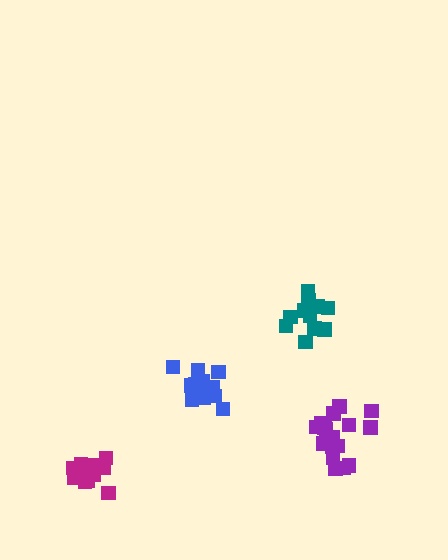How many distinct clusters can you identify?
There are 4 distinct clusters.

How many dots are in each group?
Group 1: 17 dots, Group 2: 12 dots, Group 3: 12 dots, Group 4: 14 dots (55 total).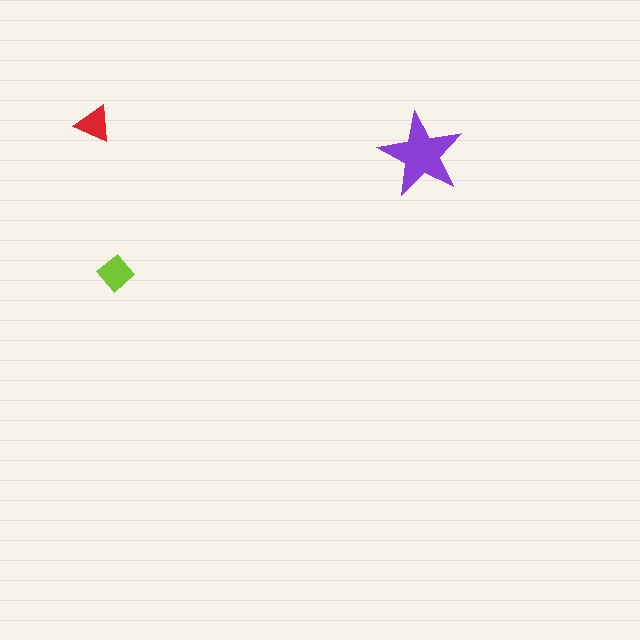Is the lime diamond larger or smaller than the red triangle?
Larger.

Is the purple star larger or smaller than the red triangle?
Larger.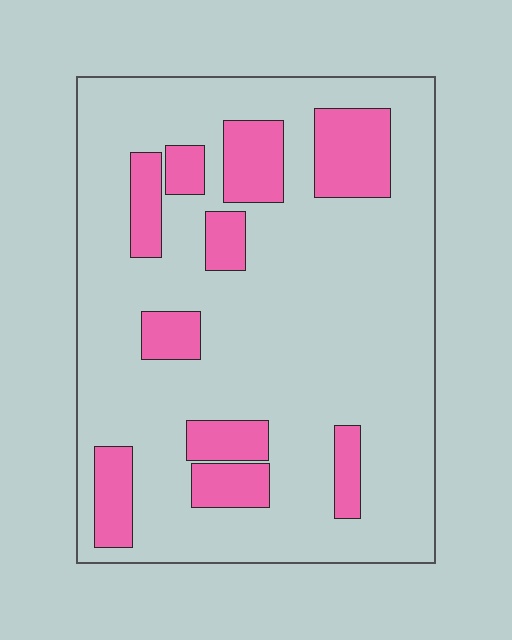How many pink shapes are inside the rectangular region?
10.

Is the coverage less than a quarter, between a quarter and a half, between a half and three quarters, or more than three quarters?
Less than a quarter.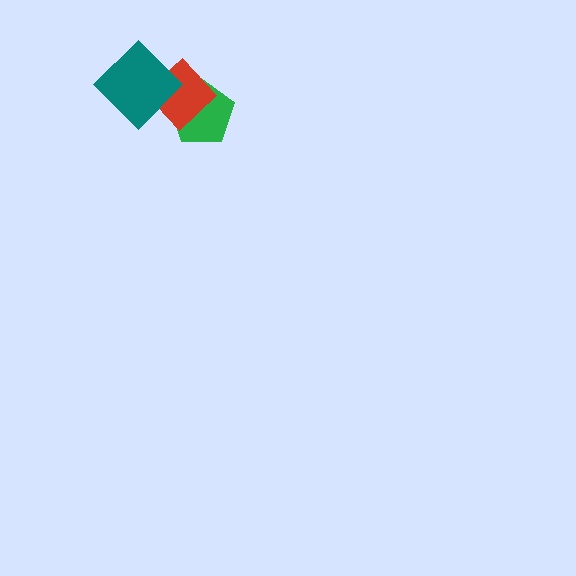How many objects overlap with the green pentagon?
2 objects overlap with the green pentagon.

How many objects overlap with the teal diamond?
2 objects overlap with the teal diamond.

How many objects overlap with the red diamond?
2 objects overlap with the red diamond.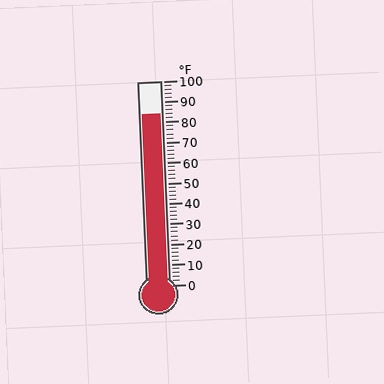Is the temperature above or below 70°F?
The temperature is above 70°F.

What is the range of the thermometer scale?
The thermometer scale ranges from 0°F to 100°F.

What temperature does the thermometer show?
The thermometer shows approximately 84°F.